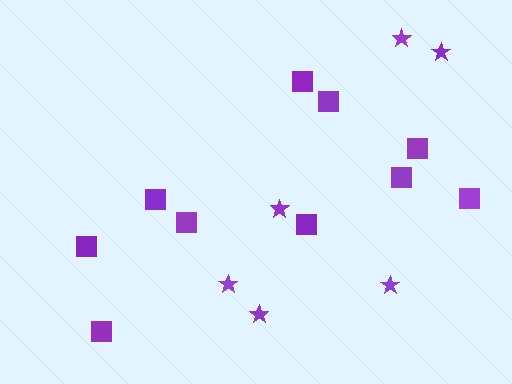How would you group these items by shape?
There are 2 groups: one group of squares (10) and one group of stars (6).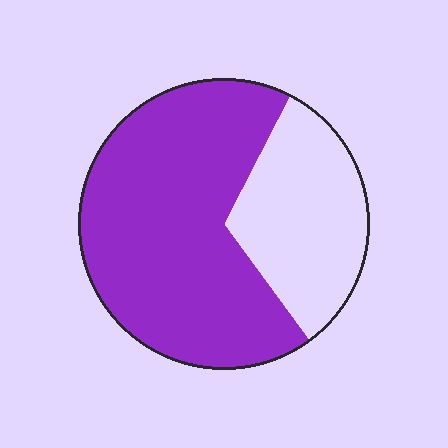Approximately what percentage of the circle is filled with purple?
Approximately 70%.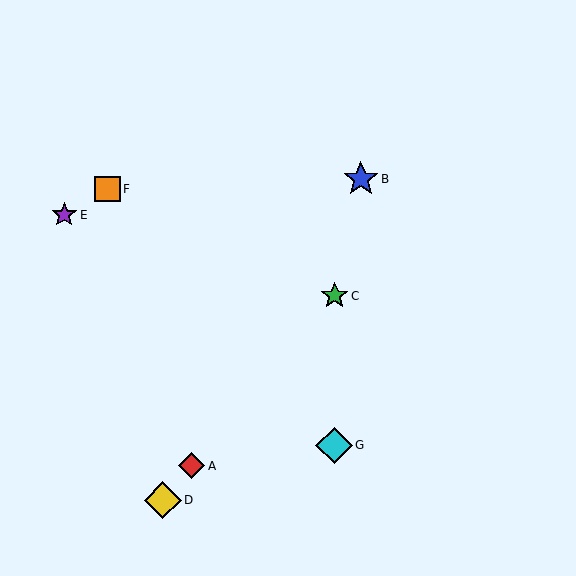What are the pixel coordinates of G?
Object G is at (334, 445).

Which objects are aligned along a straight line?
Objects A, C, D are aligned along a straight line.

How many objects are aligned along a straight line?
3 objects (A, C, D) are aligned along a straight line.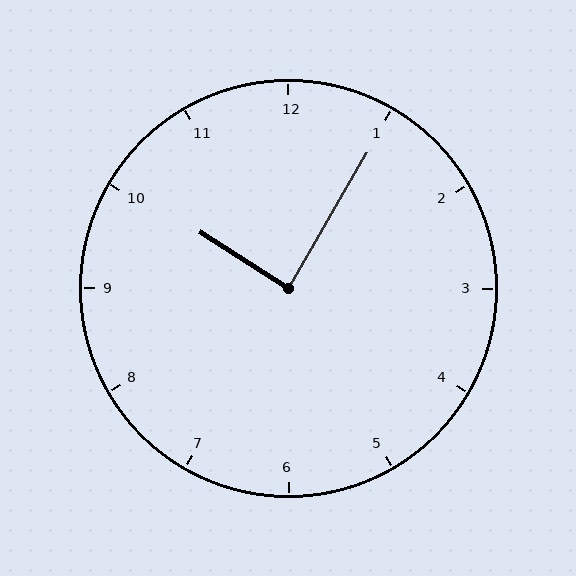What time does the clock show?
10:05.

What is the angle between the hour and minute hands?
Approximately 88 degrees.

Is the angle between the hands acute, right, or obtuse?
It is right.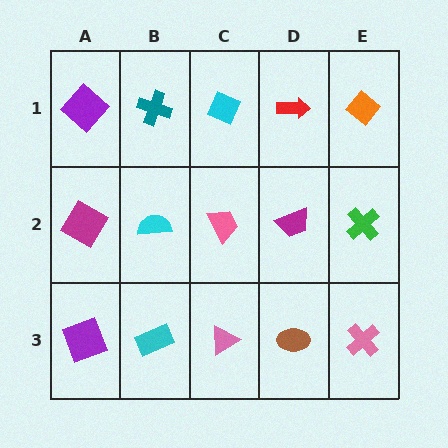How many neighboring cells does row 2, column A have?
3.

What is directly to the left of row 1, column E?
A red arrow.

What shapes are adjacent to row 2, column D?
A red arrow (row 1, column D), a brown ellipse (row 3, column D), a pink trapezoid (row 2, column C), a green cross (row 2, column E).